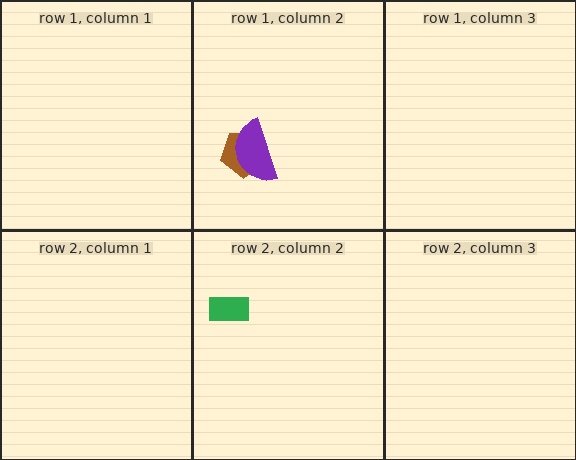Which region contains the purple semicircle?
The row 1, column 2 region.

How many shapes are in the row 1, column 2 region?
2.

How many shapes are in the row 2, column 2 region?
1.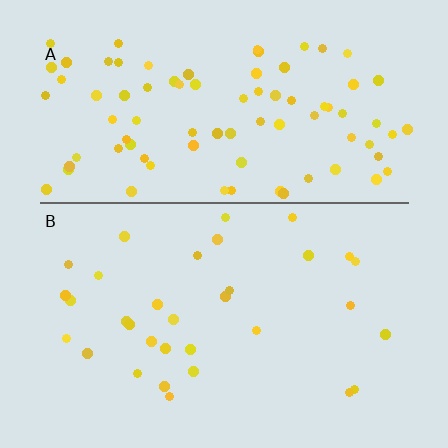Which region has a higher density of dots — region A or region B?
A (the top).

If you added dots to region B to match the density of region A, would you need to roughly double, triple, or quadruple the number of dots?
Approximately triple.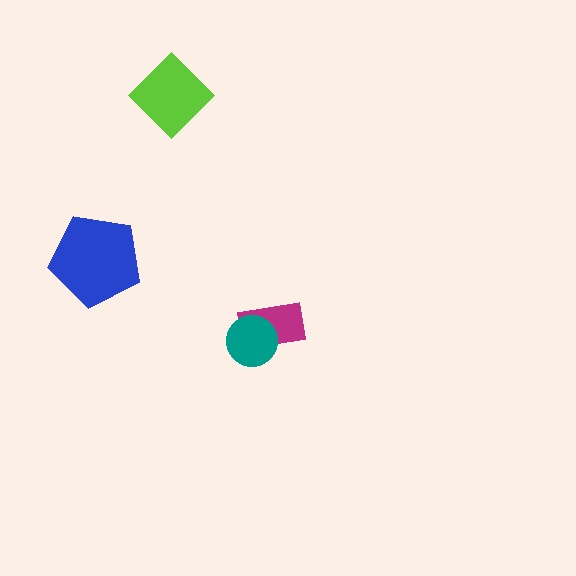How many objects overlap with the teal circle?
1 object overlaps with the teal circle.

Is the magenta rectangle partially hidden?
Yes, it is partially covered by another shape.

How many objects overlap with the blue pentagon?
0 objects overlap with the blue pentagon.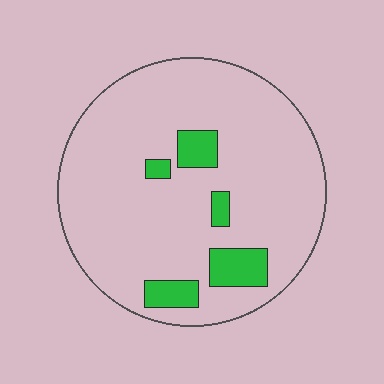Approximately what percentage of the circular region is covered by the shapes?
Approximately 10%.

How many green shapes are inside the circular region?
5.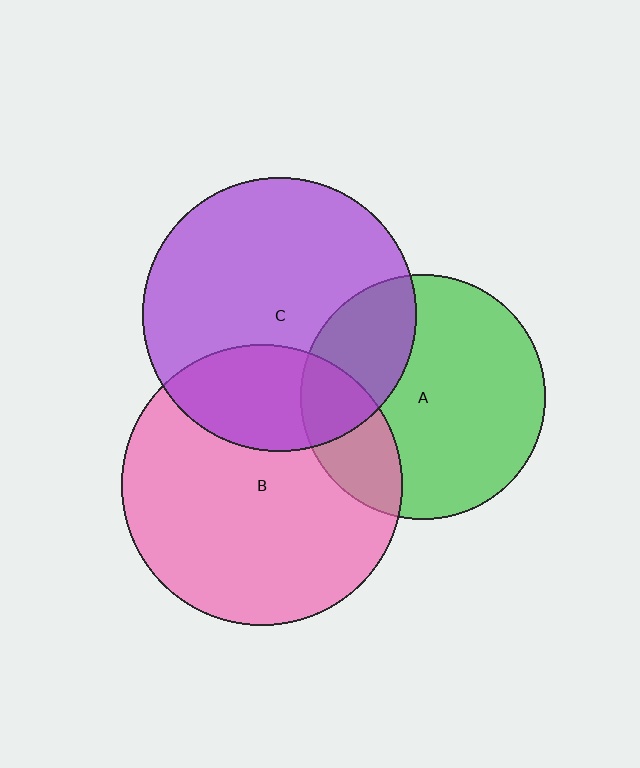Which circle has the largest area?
Circle B (pink).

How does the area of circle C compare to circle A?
Approximately 1.3 times.